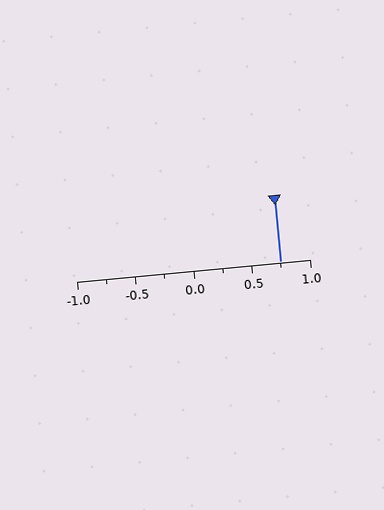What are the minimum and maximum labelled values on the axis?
The axis runs from -1.0 to 1.0.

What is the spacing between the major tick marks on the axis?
The major ticks are spaced 0.5 apart.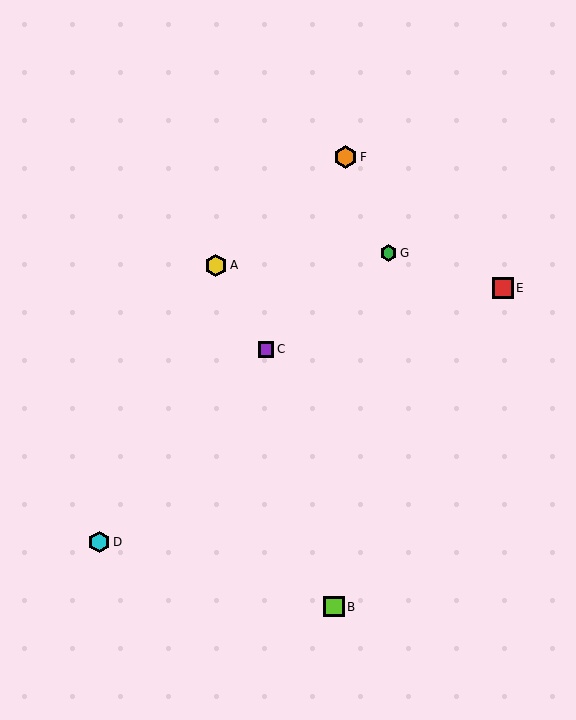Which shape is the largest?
The yellow hexagon (labeled A) is the largest.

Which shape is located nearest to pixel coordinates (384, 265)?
The green hexagon (labeled G) at (389, 253) is nearest to that location.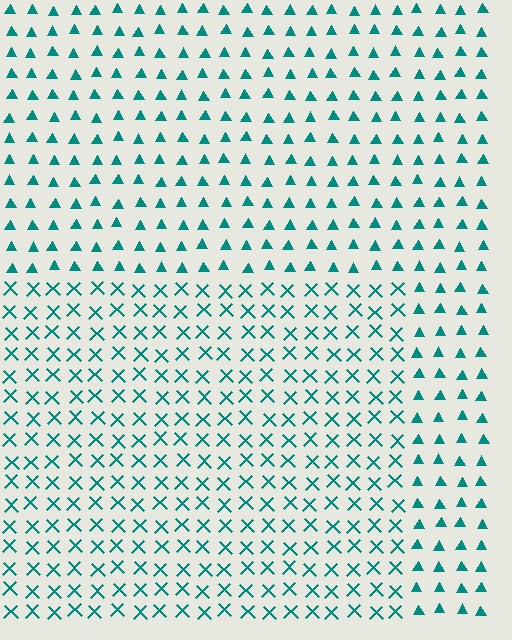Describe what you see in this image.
The image is filled with small teal elements arranged in a uniform grid. A rectangle-shaped region contains X marks, while the surrounding area contains triangles. The boundary is defined purely by the change in element shape.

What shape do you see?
I see a rectangle.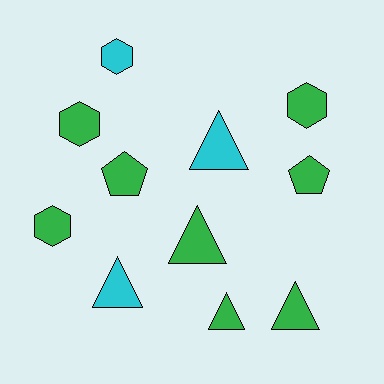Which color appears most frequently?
Green, with 8 objects.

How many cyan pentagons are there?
There are no cyan pentagons.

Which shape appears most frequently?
Triangle, with 5 objects.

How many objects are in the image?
There are 11 objects.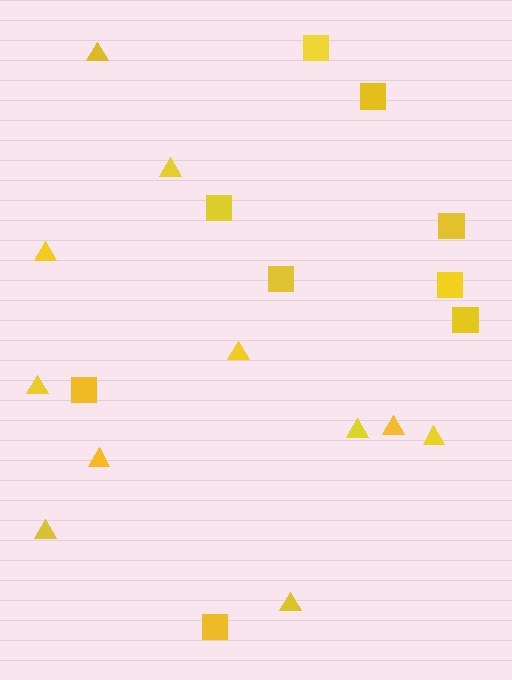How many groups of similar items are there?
There are 2 groups: one group of triangles (11) and one group of squares (9).